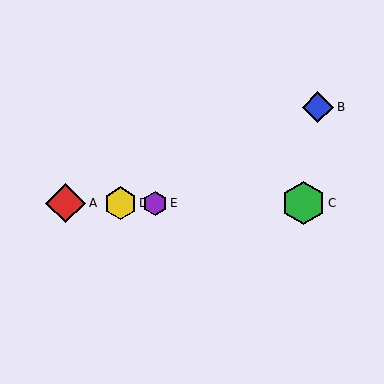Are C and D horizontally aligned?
Yes, both are at y≈203.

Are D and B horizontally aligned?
No, D is at y≈203 and B is at y≈107.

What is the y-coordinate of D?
Object D is at y≈203.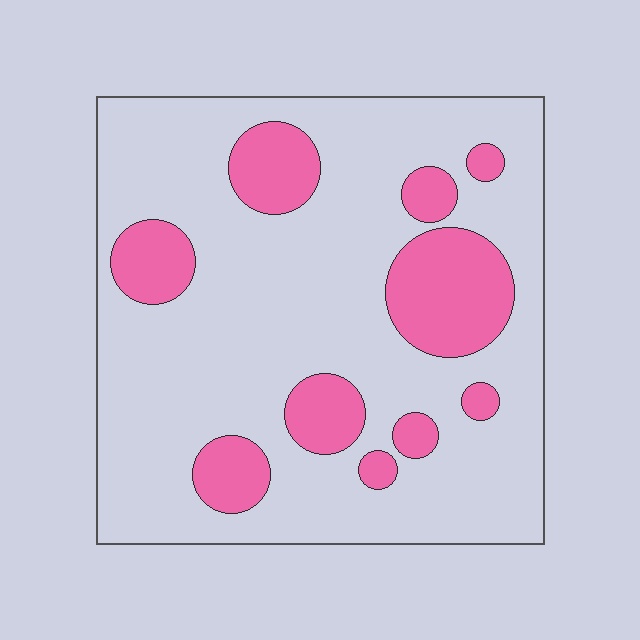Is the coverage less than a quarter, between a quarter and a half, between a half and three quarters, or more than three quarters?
Less than a quarter.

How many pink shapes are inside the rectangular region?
10.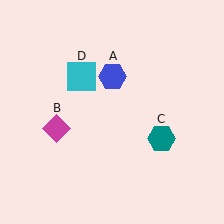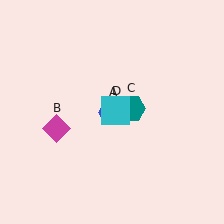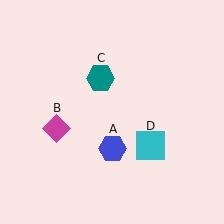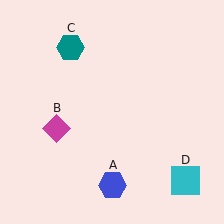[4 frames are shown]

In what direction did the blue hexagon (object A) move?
The blue hexagon (object A) moved down.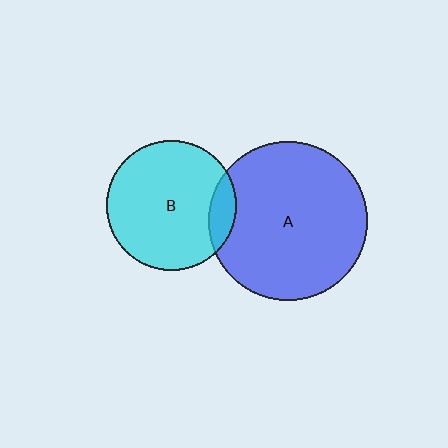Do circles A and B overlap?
Yes.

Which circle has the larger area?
Circle A (blue).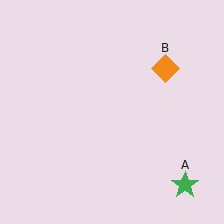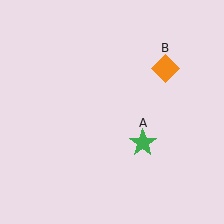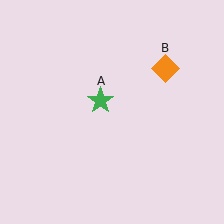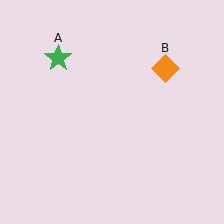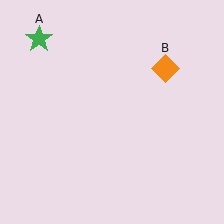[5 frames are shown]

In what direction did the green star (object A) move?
The green star (object A) moved up and to the left.